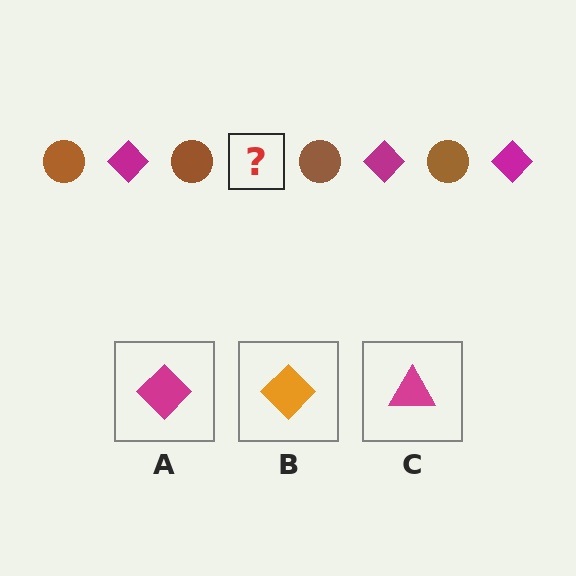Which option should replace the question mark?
Option A.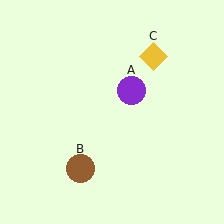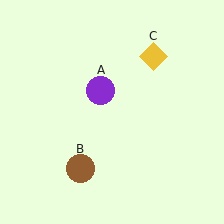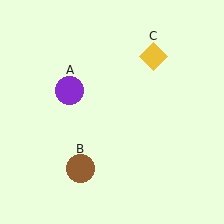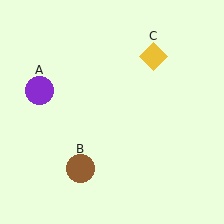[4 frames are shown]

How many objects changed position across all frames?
1 object changed position: purple circle (object A).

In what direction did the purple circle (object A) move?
The purple circle (object A) moved left.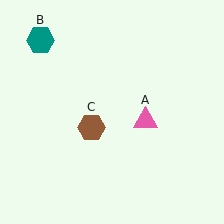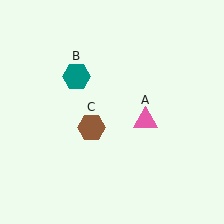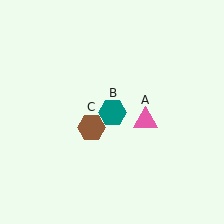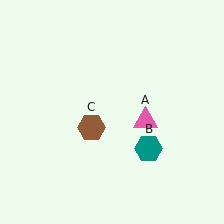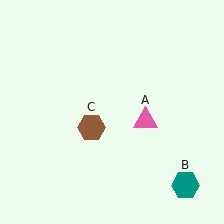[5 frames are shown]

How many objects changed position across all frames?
1 object changed position: teal hexagon (object B).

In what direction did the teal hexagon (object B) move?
The teal hexagon (object B) moved down and to the right.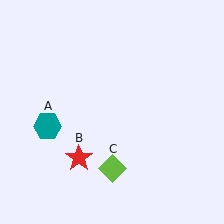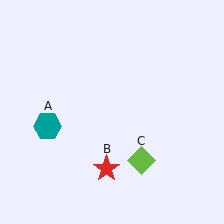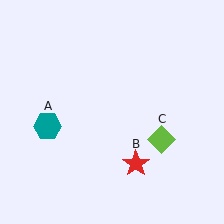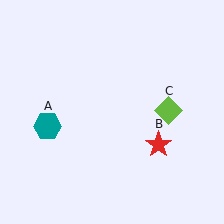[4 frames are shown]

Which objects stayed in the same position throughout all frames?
Teal hexagon (object A) remained stationary.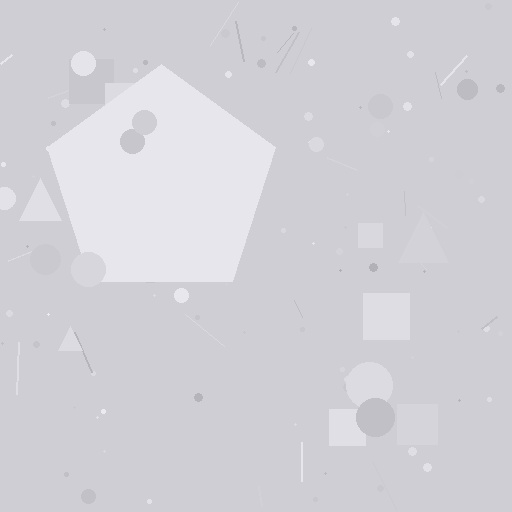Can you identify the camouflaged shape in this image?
The camouflaged shape is a pentagon.